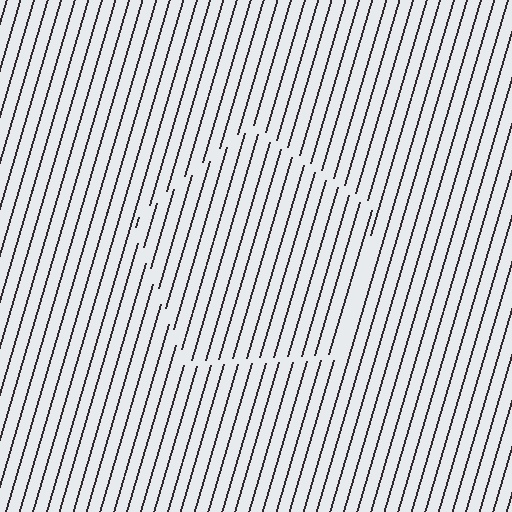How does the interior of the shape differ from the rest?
The interior of the shape contains the same grating, shifted by half a period — the contour is defined by the phase discontinuity where line-ends from the inner and outer gratings abut.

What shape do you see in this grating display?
An illusory pentagon. The interior of the shape contains the same grating, shifted by half a period — the contour is defined by the phase discontinuity where line-ends from the inner and outer gratings abut.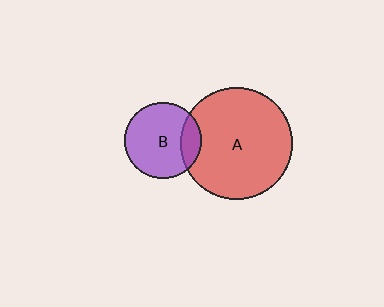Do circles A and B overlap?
Yes.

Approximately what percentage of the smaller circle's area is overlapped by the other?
Approximately 20%.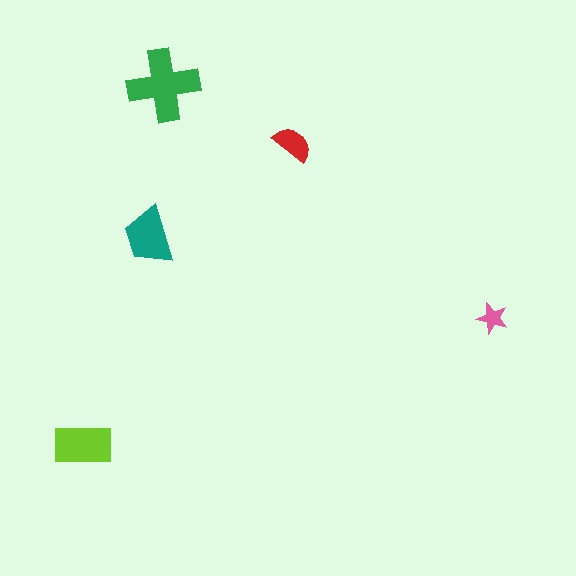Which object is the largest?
The green cross.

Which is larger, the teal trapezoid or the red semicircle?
The teal trapezoid.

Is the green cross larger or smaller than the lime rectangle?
Larger.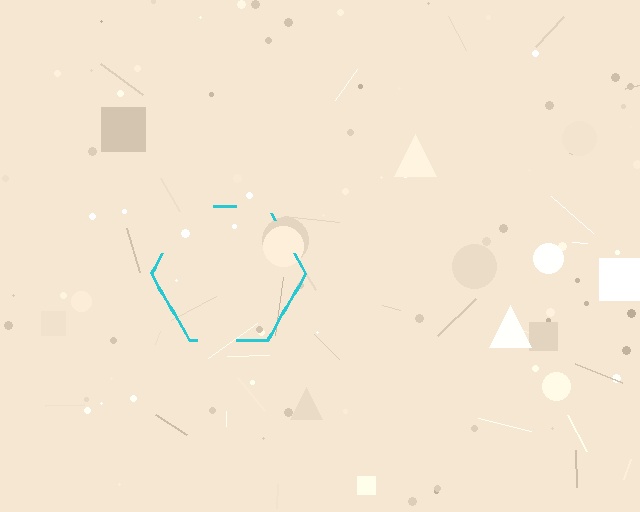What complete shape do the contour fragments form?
The contour fragments form a hexagon.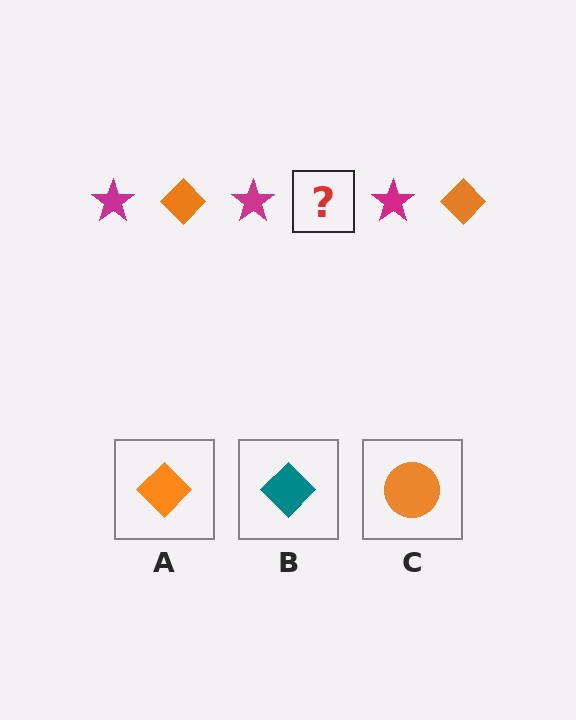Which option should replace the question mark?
Option A.